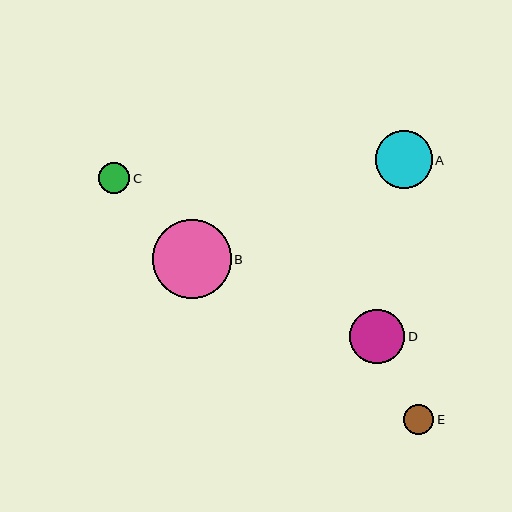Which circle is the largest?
Circle B is the largest with a size of approximately 79 pixels.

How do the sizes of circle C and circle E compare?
Circle C and circle E are approximately the same size.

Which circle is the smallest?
Circle E is the smallest with a size of approximately 30 pixels.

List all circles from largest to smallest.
From largest to smallest: B, A, D, C, E.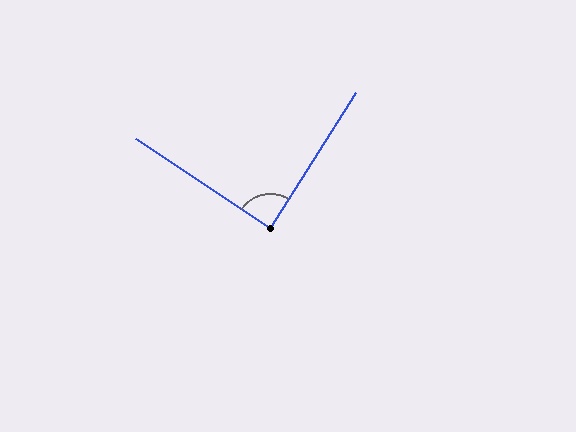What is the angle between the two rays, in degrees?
Approximately 89 degrees.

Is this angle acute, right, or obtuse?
It is approximately a right angle.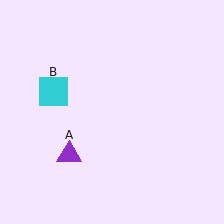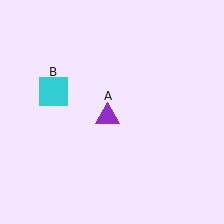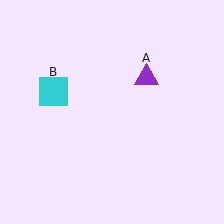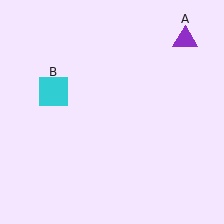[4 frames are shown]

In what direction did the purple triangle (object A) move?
The purple triangle (object A) moved up and to the right.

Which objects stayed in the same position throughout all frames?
Cyan square (object B) remained stationary.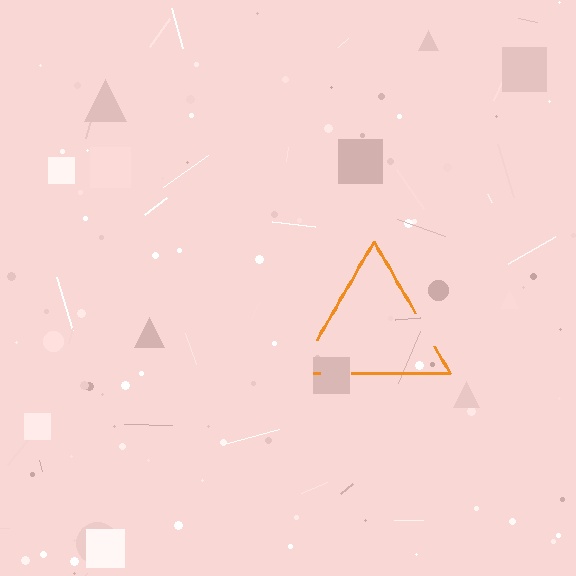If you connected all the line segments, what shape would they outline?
They would outline a triangle.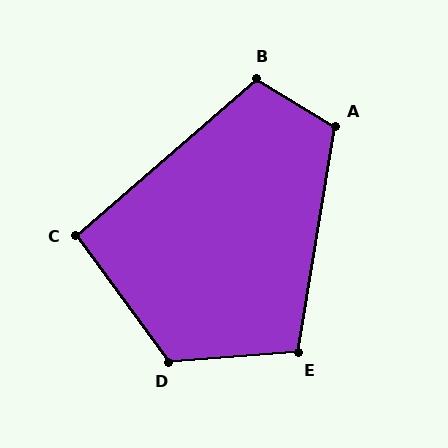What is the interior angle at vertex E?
Approximately 104 degrees (obtuse).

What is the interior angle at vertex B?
Approximately 108 degrees (obtuse).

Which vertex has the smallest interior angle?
C, at approximately 95 degrees.